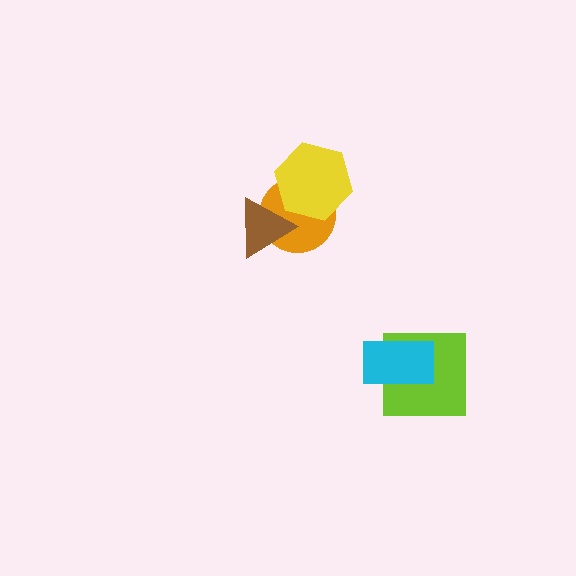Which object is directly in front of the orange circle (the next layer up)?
The yellow hexagon is directly in front of the orange circle.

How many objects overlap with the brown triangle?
1 object overlaps with the brown triangle.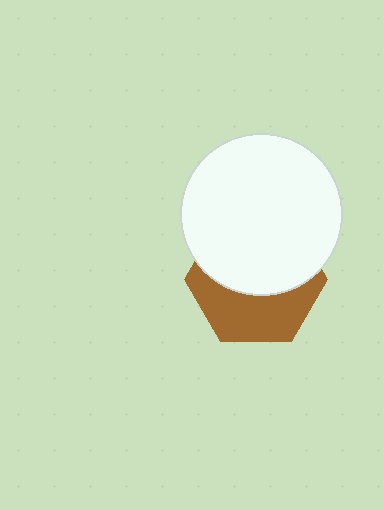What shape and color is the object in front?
The object in front is a white circle.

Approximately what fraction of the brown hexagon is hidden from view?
Roughly 56% of the brown hexagon is hidden behind the white circle.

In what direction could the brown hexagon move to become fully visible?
The brown hexagon could move down. That would shift it out from behind the white circle entirely.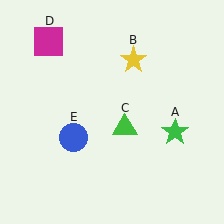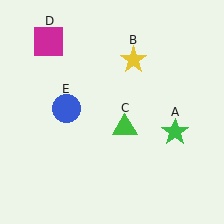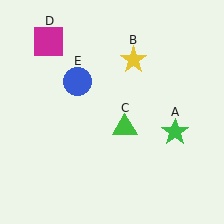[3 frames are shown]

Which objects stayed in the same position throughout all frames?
Green star (object A) and yellow star (object B) and green triangle (object C) and magenta square (object D) remained stationary.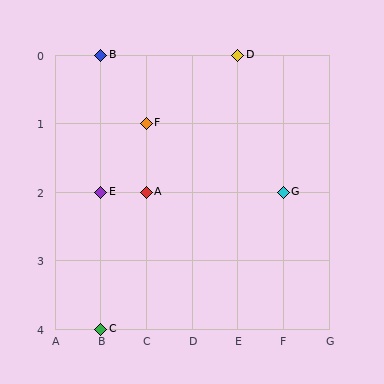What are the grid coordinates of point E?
Point E is at grid coordinates (B, 2).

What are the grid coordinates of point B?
Point B is at grid coordinates (B, 0).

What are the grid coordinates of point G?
Point G is at grid coordinates (F, 2).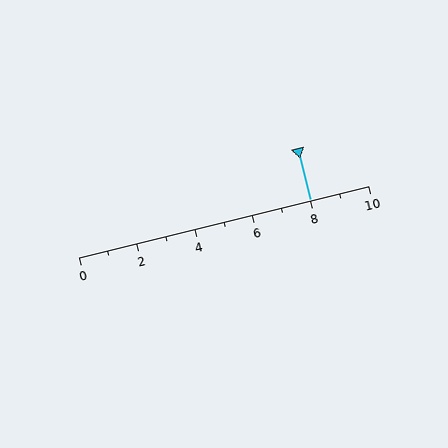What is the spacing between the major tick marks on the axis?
The major ticks are spaced 2 apart.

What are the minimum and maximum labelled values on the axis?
The axis runs from 0 to 10.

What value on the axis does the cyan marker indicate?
The marker indicates approximately 8.